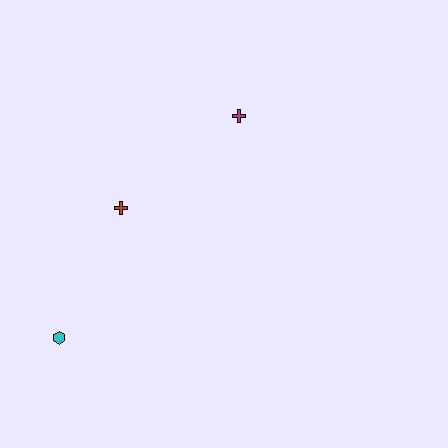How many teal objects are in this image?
There are no teal objects.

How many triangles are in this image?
There are no triangles.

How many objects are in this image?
There are 3 objects.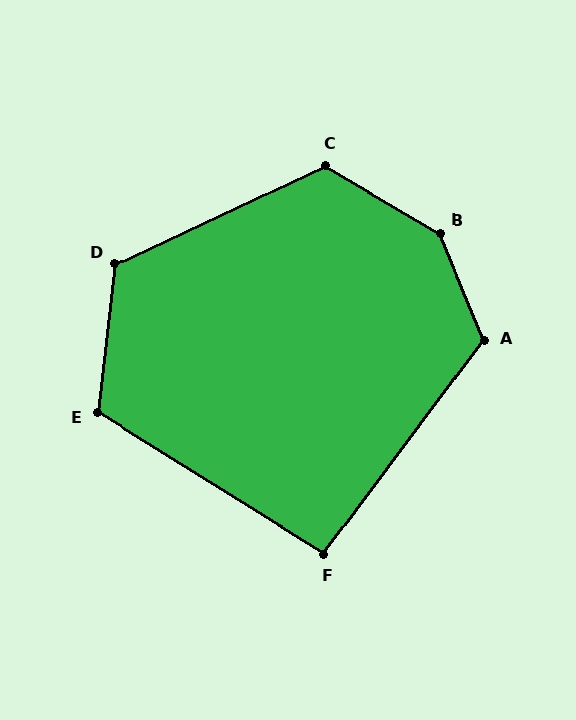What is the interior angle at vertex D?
Approximately 122 degrees (obtuse).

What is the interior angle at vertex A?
Approximately 121 degrees (obtuse).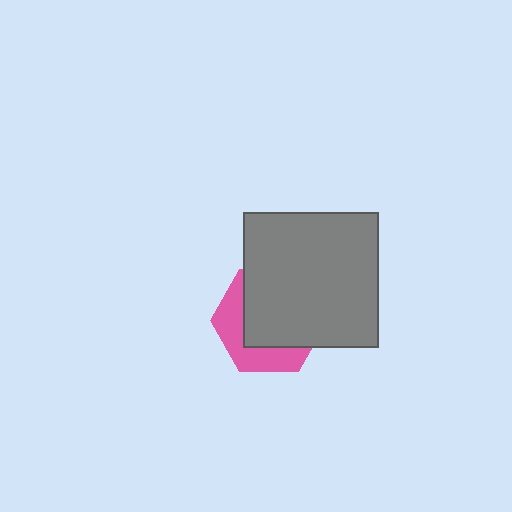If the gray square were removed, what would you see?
You would see the complete pink hexagon.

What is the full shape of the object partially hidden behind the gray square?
The partially hidden object is a pink hexagon.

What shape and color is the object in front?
The object in front is a gray square.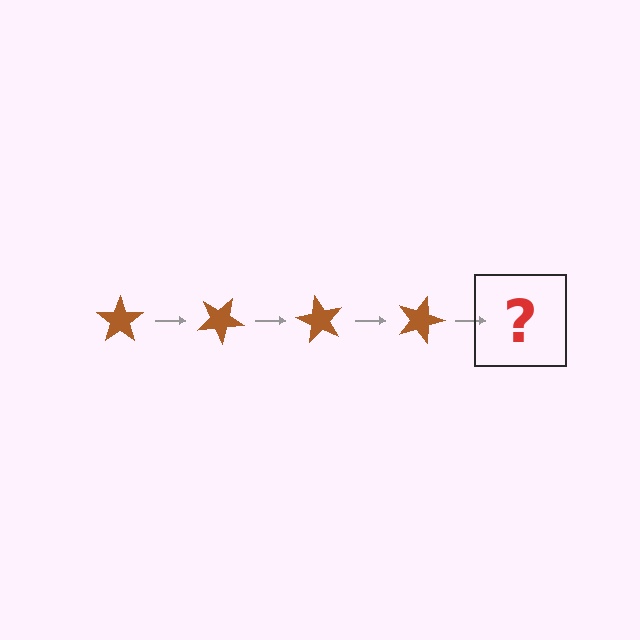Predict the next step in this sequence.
The next step is a brown star rotated 120 degrees.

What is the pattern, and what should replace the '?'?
The pattern is that the star rotates 30 degrees each step. The '?' should be a brown star rotated 120 degrees.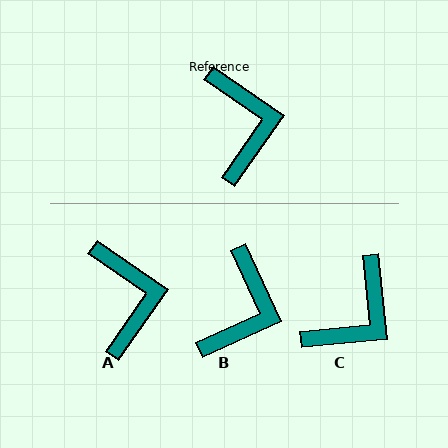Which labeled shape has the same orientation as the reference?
A.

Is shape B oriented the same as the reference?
No, it is off by about 31 degrees.